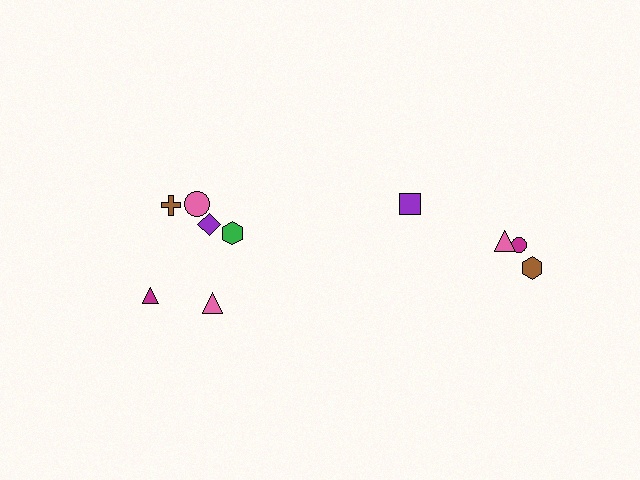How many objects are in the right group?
There are 4 objects.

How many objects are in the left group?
There are 6 objects.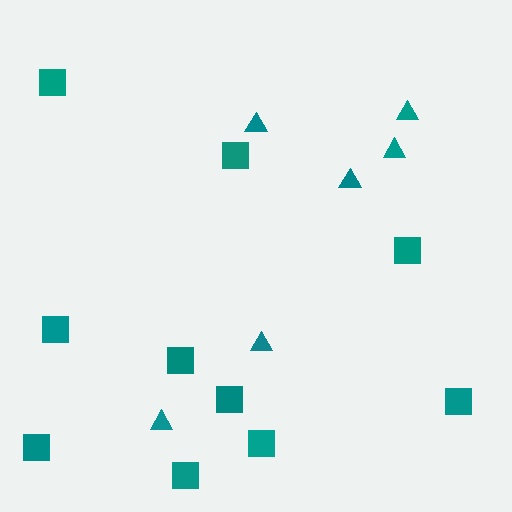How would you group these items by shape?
There are 2 groups: one group of squares (10) and one group of triangles (6).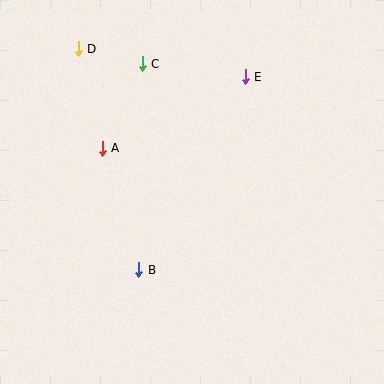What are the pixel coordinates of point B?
Point B is at (139, 270).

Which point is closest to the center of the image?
Point B at (139, 270) is closest to the center.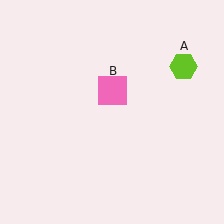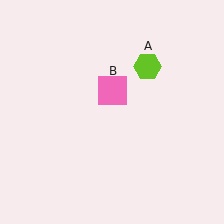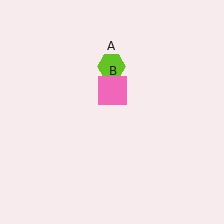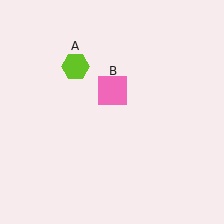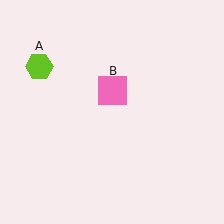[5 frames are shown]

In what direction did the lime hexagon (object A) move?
The lime hexagon (object A) moved left.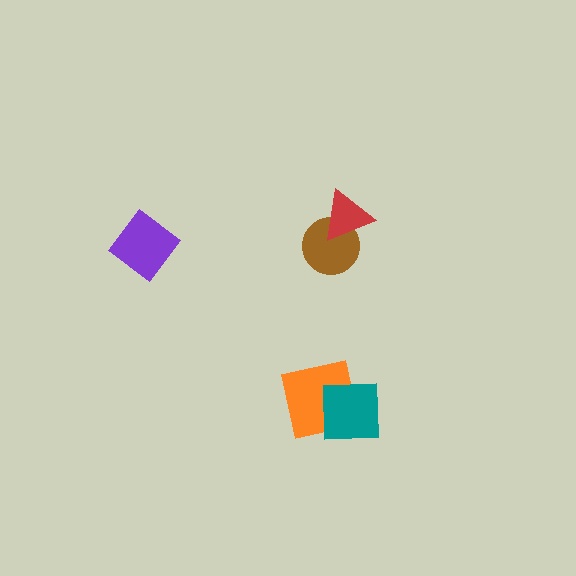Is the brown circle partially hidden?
Yes, it is partially covered by another shape.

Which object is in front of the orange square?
The teal square is in front of the orange square.